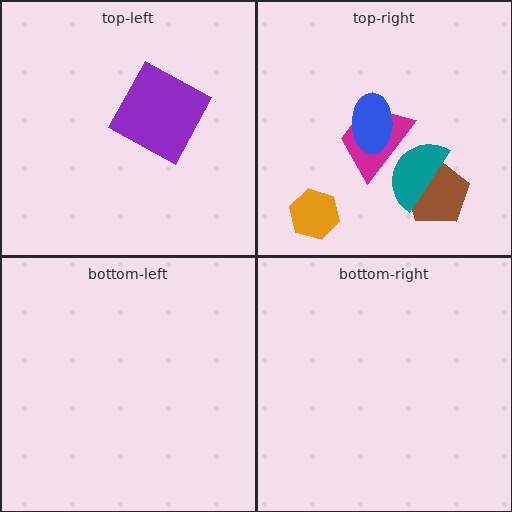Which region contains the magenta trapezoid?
The top-right region.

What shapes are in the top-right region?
The brown pentagon, the magenta trapezoid, the teal semicircle, the orange hexagon, the blue ellipse.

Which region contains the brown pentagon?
The top-right region.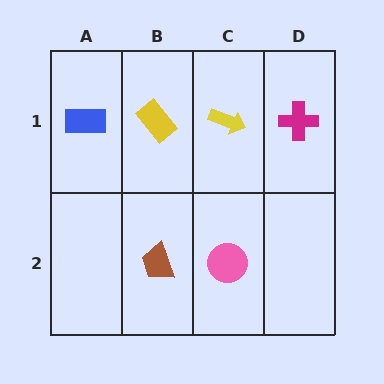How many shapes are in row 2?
2 shapes.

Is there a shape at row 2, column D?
No, that cell is empty.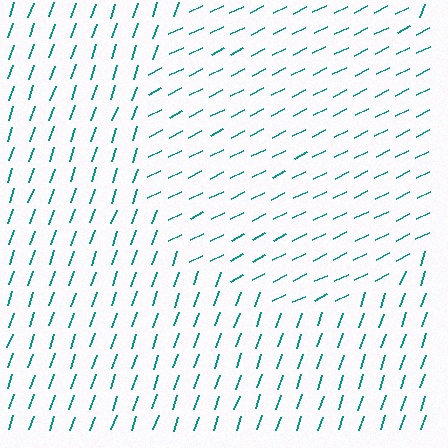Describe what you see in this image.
The image is filled with small teal line segments. A circle region in the image has lines oriented differently from the surrounding lines, creating a visible texture boundary.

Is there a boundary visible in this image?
Yes, there is a texture boundary formed by a change in line orientation.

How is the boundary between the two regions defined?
The boundary is defined purely by a change in line orientation (approximately 45 degrees difference). All lines are the same color and thickness.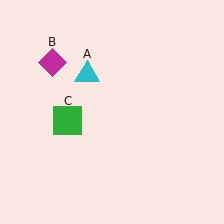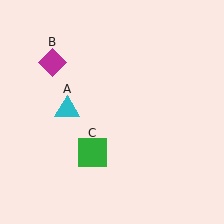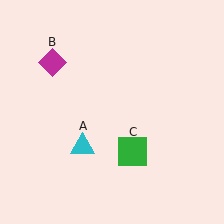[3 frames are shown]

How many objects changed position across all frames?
2 objects changed position: cyan triangle (object A), green square (object C).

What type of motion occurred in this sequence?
The cyan triangle (object A), green square (object C) rotated counterclockwise around the center of the scene.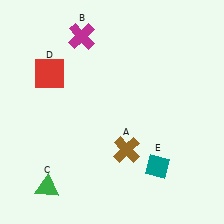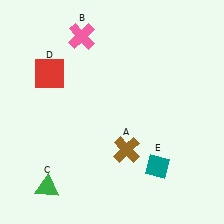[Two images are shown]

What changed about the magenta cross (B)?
In Image 1, B is magenta. In Image 2, it changed to pink.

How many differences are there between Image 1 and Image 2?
There is 1 difference between the two images.